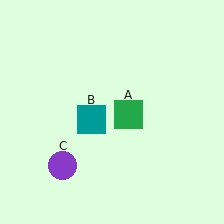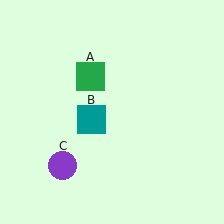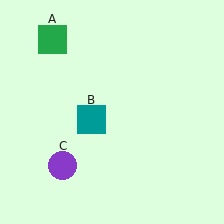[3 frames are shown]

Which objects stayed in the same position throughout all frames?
Teal square (object B) and purple circle (object C) remained stationary.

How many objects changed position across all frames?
1 object changed position: green square (object A).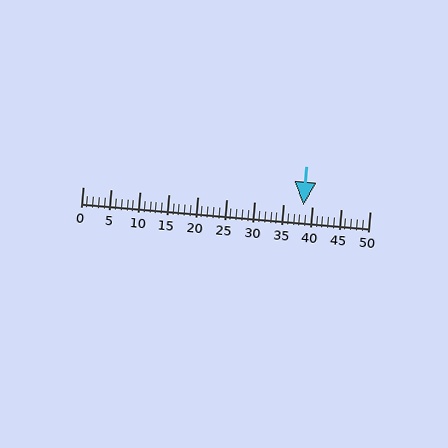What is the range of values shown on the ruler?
The ruler shows values from 0 to 50.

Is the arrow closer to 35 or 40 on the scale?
The arrow is closer to 40.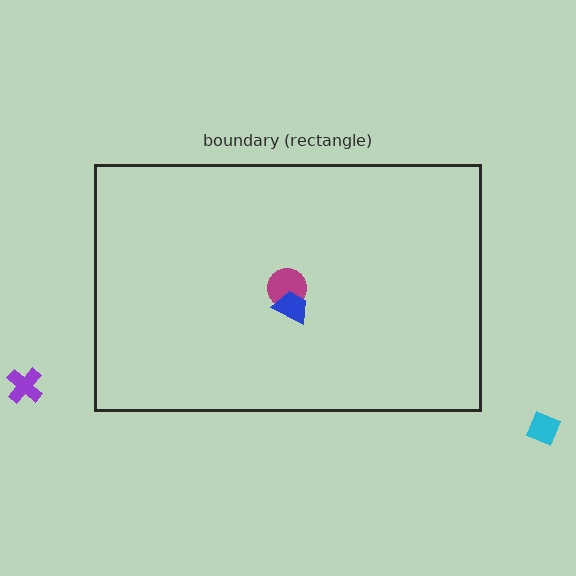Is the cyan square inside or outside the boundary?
Outside.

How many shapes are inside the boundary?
2 inside, 2 outside.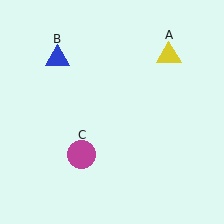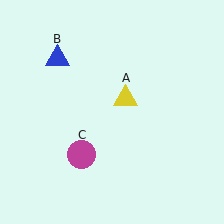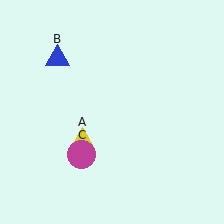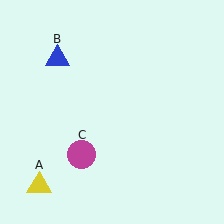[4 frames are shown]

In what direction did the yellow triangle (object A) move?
The yellow triangle (object A) moved down and to the left.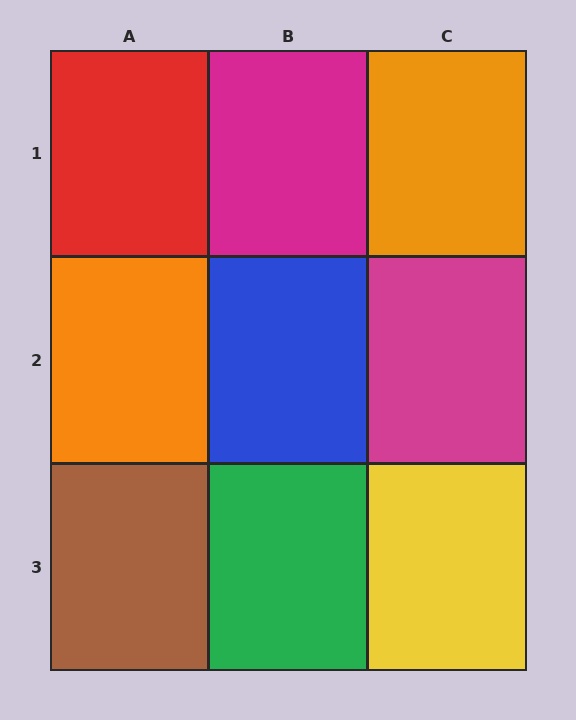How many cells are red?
1 cell is red.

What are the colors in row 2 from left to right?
Orange, blue, magenta.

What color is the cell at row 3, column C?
Yellow.